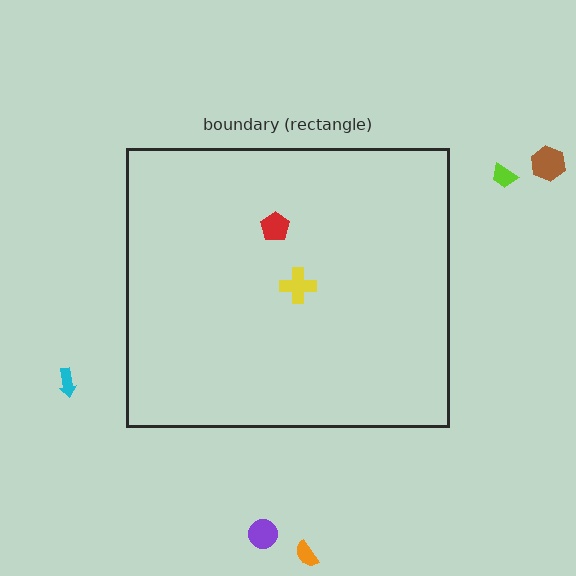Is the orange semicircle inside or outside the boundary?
Outside.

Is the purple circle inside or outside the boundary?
Outside.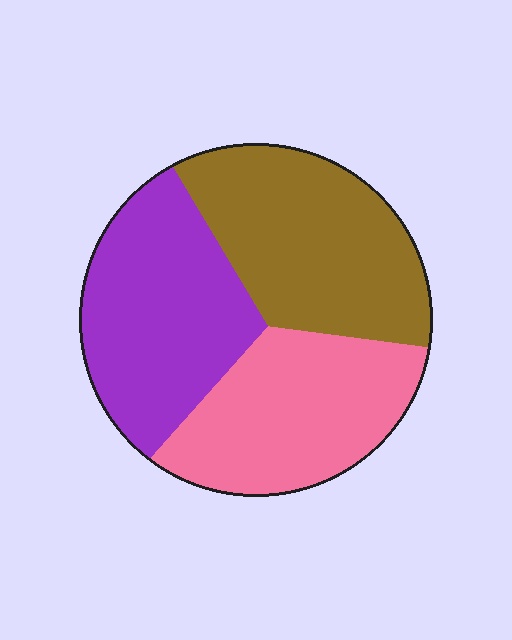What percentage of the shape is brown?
Brown covers about 35% of the shape.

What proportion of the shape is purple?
Purple takes up between a quarter and a half of the shape.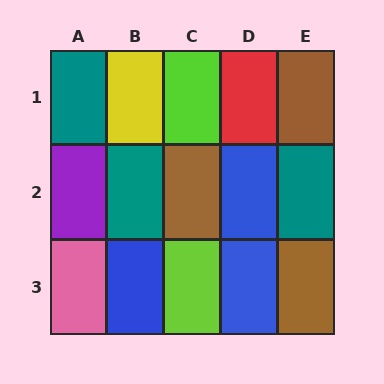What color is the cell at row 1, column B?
Yellow.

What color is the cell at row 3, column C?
Lime.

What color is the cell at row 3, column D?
Blue.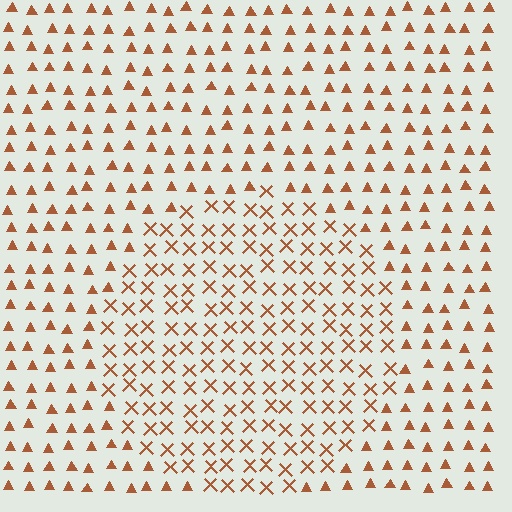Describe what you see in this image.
The image is filled with small brown elements arranged in a uniform grid. A circle-shaped region contains X marks, while the surrounding area contains triangles. The boundary is defined purely by the change in element shape.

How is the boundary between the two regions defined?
The boundary is defined by a change in element shape: X marks inside vs. triangles outside. All elements share the same color and spacing.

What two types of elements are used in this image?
The image uses X marks inside the circle region and triangles outside it.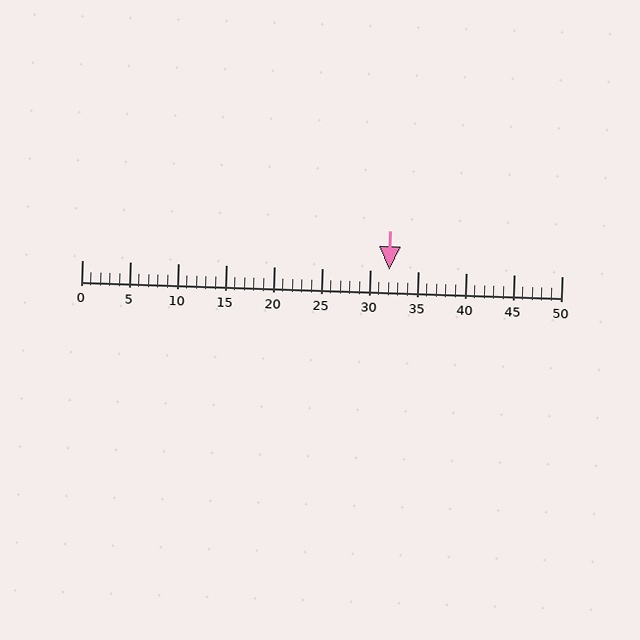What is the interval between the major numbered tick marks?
The major tick marks are spaced 5 units apart.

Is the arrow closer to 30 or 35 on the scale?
The arrow is closer to 30.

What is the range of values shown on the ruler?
The ruler shows values from 0 to 50.